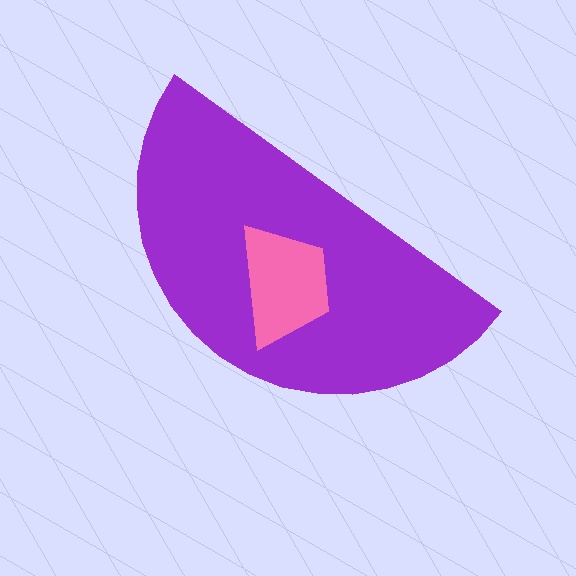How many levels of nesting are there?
2.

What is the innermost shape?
The pink trapezoid.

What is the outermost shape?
The purple semicircle.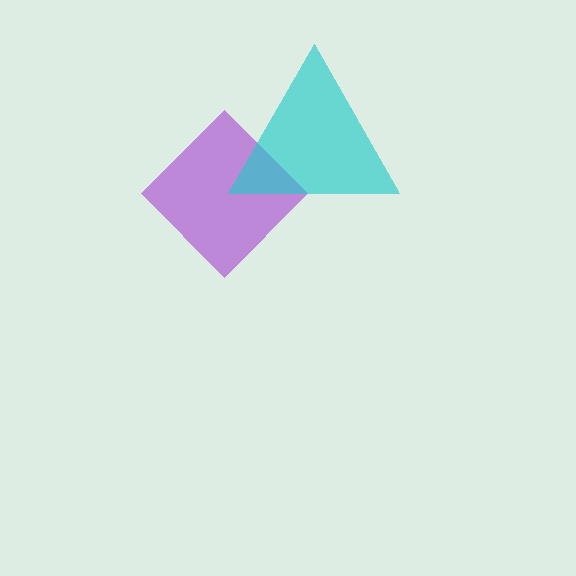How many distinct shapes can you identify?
There are 2 distinct shapes: a purple diamond, a cyan triangle.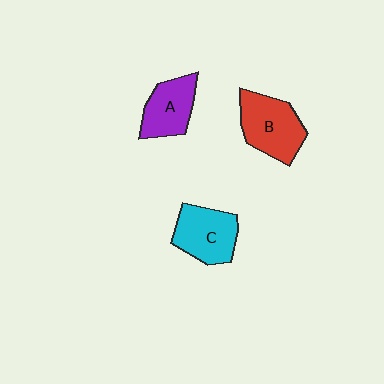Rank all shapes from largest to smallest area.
From largest to smallest: B (red), C (cyan), A (purple).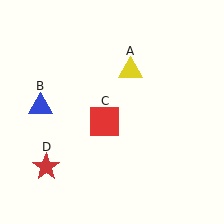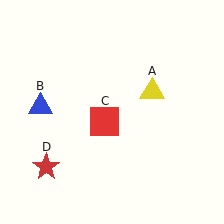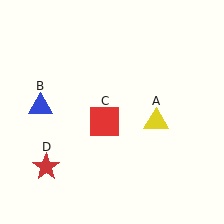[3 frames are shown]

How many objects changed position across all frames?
1 object changed position: yellow triangle (object A).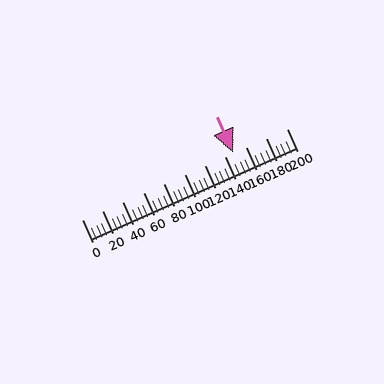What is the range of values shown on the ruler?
The ruler shows values from 0 to 200.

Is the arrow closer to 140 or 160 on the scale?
The arrow is closer to 140.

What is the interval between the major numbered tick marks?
The major tick marks are spaced 20 units apart.